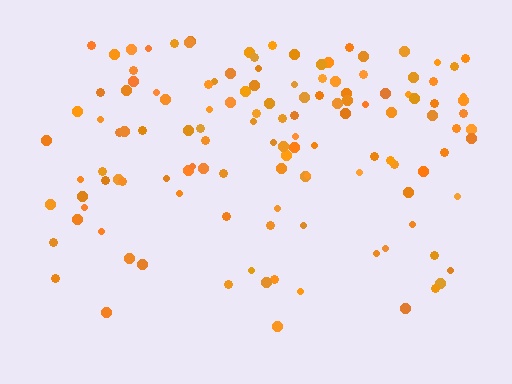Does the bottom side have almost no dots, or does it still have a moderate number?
Still a moderate number, just noticeably fewer than the top.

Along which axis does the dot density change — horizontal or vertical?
Vertical.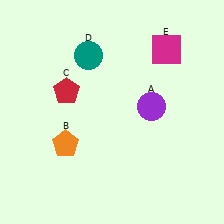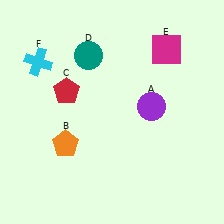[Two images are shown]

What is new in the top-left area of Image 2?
A cyan cross (F) was added in the top-left area of Image 2.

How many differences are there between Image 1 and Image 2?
There is 1 difference between the two images.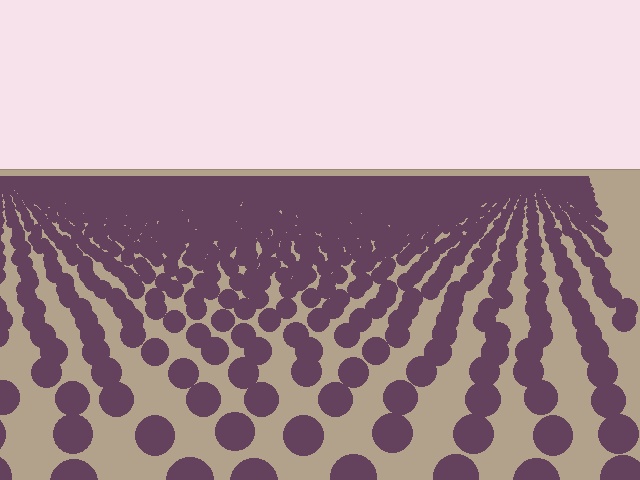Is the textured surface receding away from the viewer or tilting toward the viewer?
The surface is receding away from the viewer. Texture elements get smaller and denser toward the top.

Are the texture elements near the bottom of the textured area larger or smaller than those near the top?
Larger. Near the bottom, elements are closer to the viewer and appear at a bigger on-screen size.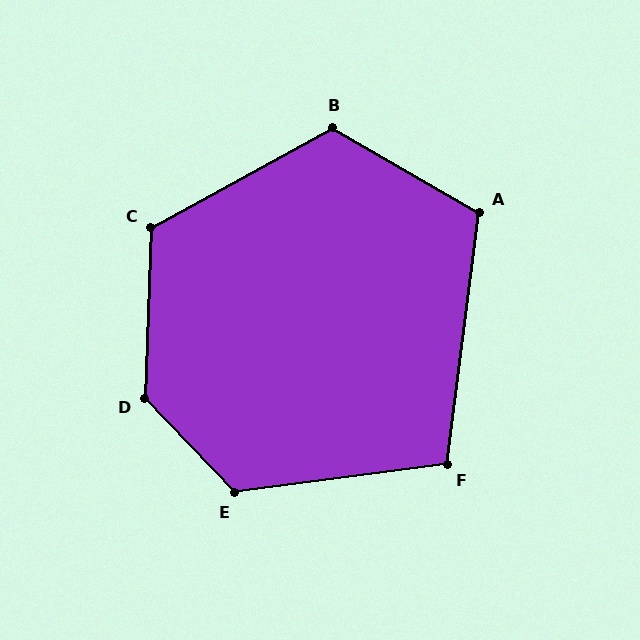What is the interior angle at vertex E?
Approximately 126 degrees (obtuse).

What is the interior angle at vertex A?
Approximately 113 degrees (obtuse).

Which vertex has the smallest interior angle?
F, at approximately 105 degrees.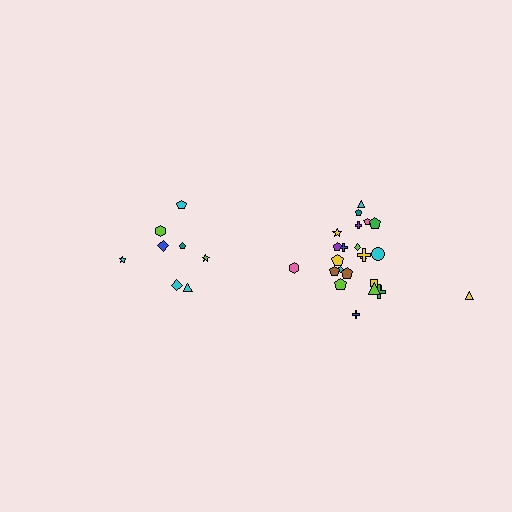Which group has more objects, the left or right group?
The right group.